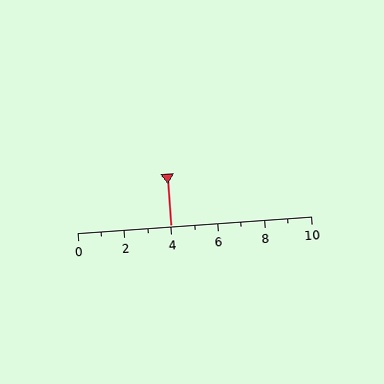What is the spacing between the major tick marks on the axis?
The major ticks are spaced 2 apart.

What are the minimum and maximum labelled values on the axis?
The axis runs from 0 to 10.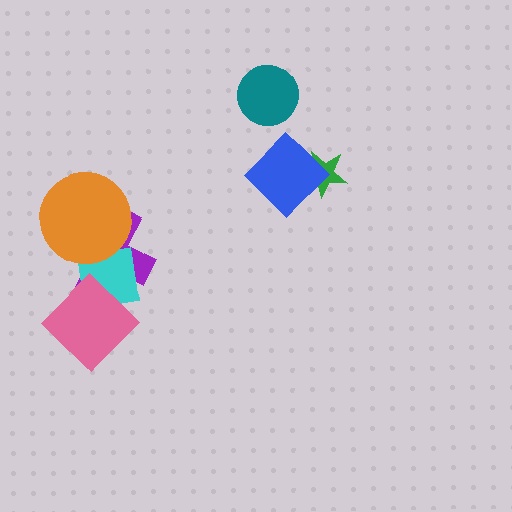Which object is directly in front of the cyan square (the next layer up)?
The orange circle is directly in front of the cyan square.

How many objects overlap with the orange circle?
2 objects overlap with the orange circle.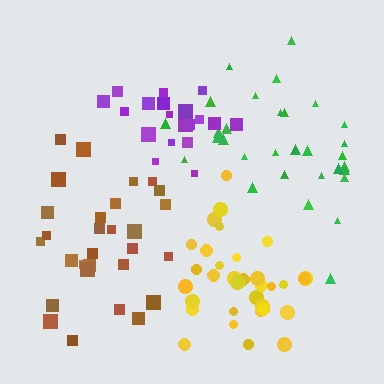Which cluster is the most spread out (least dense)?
Green.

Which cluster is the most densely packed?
Yellow.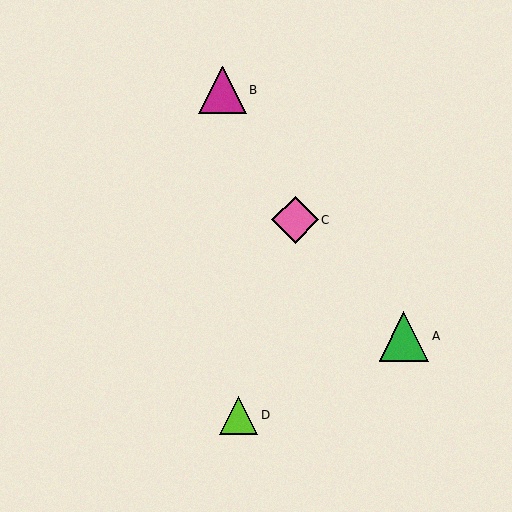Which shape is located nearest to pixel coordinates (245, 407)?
The lime triangle (labeled D) at (238, 415) is nearest to that location.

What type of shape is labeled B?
Shape B is a magenta triangle.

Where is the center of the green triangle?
The center of the green triangle is at (404, 336).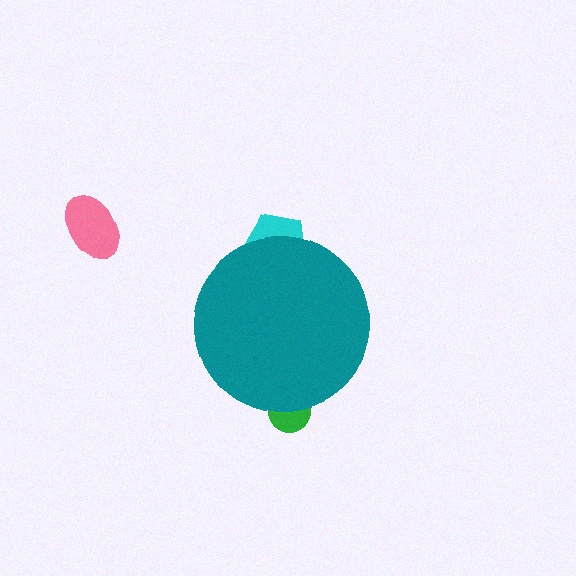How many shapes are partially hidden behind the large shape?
2 shapes are partially hidden.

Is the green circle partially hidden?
Yes, the green circle is partially hidden behind the teal circle.